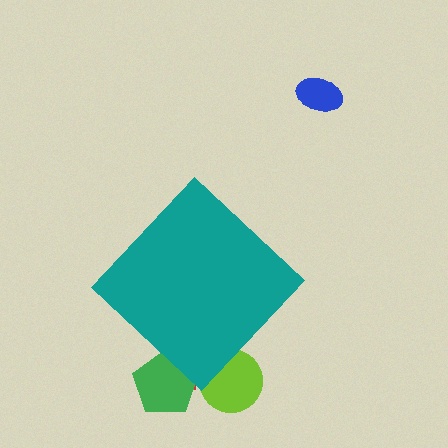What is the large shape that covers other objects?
A teal diamond.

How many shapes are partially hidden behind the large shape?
3 shapes are partially hidden.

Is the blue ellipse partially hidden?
No, the blue ellipse is fully visible.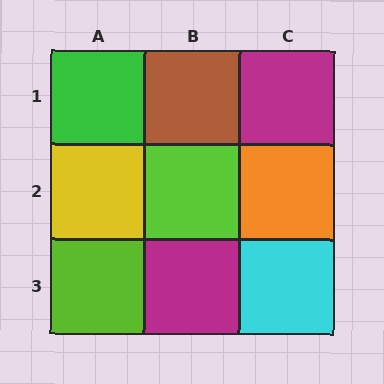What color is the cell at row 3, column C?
Cyan.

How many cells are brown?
1 cell is brown.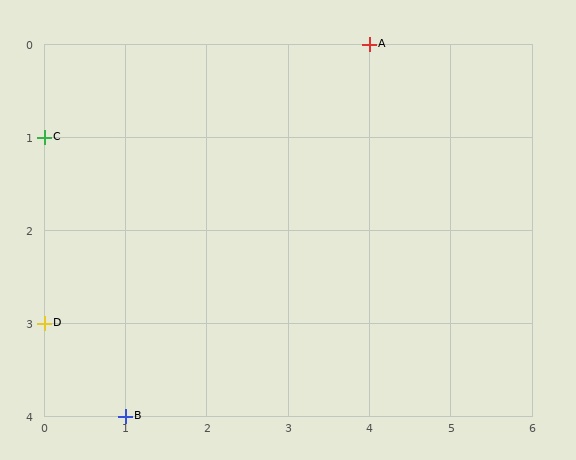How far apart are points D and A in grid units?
Points D and A are 4 columns and 3 rows apart (about 5.0 grid units diagonally).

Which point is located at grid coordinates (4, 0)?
Point A is at (4, 0).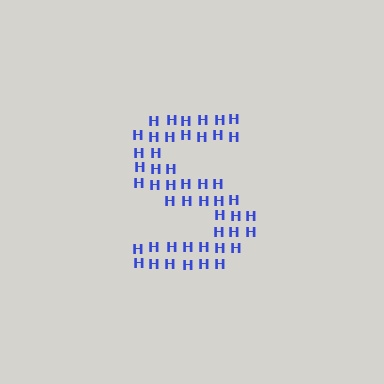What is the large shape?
The large shape is the letter S.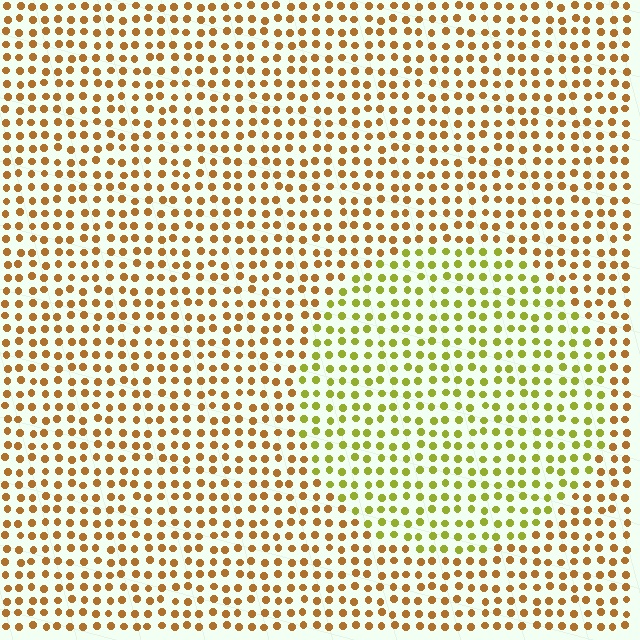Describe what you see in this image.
The image is filled with small brown elements in a uniform arrangement. A circle-shaped region is visible where the elements are tinted to a slightly different hue, forming a subtle color boundary.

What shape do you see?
I see a circle.